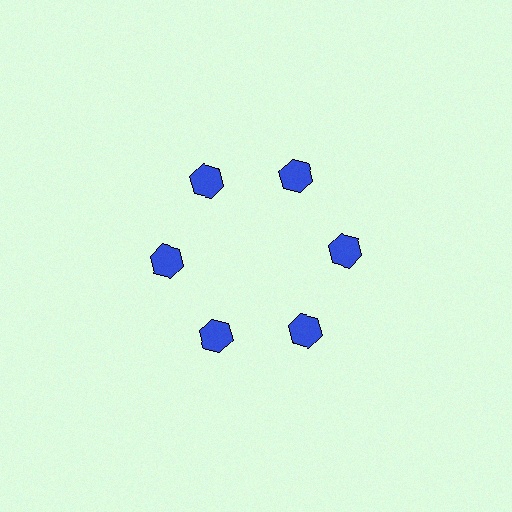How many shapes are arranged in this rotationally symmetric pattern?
There are 6 shapes, arranged in 6 groups of 1.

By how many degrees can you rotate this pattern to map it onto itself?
The pattern maps onto itself every 60 degrees of rotation.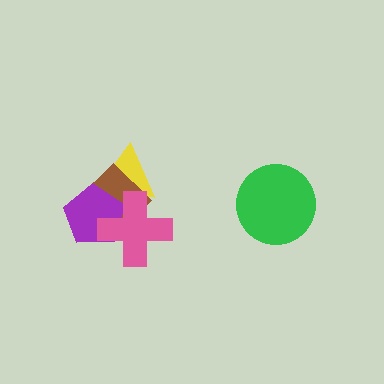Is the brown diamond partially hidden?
Yes, it is partially covered by another shape.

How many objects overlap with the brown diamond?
3 objects overlap with the brown diamond.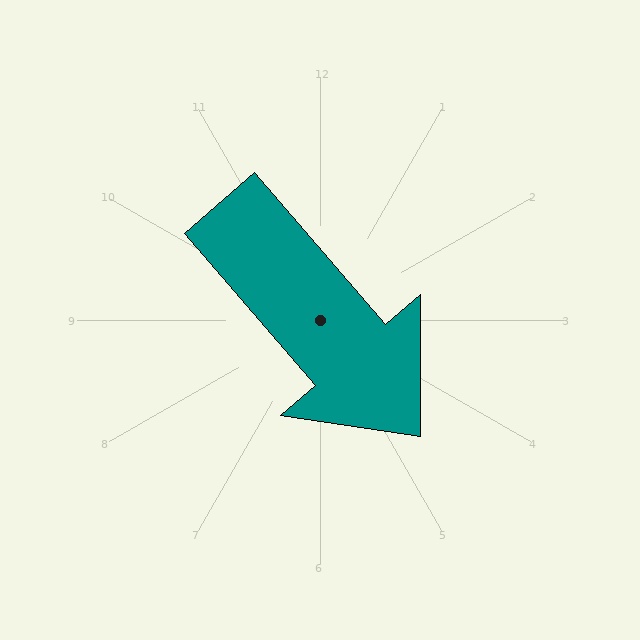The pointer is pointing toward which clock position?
Roughly 5 o'clock.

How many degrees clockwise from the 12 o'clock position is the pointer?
Approximately 139 degrees.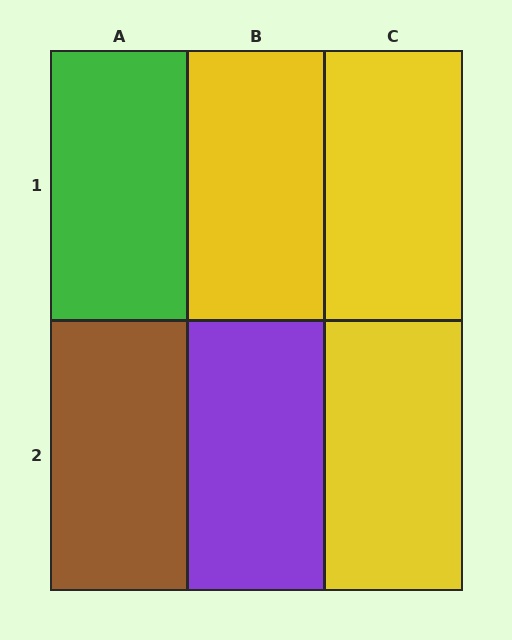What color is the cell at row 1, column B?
Yellow.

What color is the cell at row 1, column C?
Yellow.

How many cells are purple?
1 cell is purple.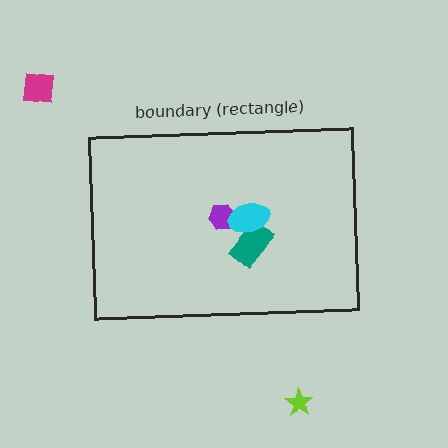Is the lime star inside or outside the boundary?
Outside.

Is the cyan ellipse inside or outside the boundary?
Inside.